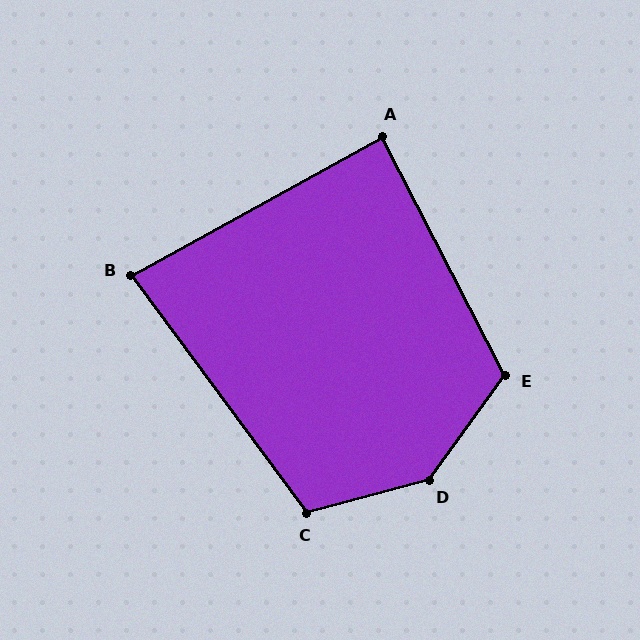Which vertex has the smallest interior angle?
B, at approximately 83 degrees.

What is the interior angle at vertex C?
Approximately 111 degrees (obtuse).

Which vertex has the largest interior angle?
D, at approximately 141 degrees.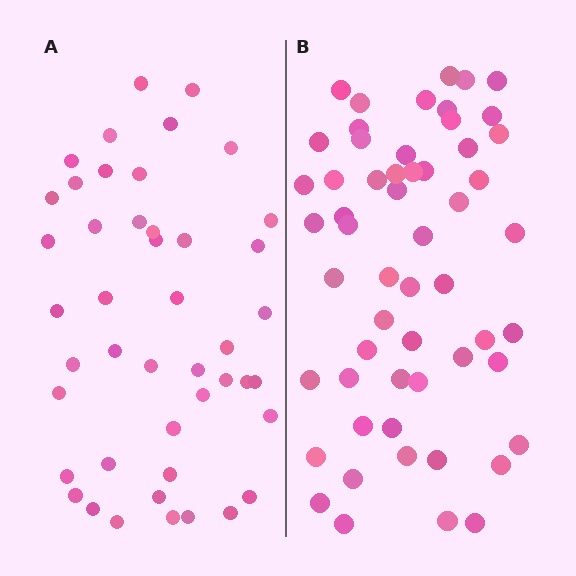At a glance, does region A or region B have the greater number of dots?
Region B (the right region) has more dots.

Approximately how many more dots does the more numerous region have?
Region B has roughly 12 or so more dots than region A.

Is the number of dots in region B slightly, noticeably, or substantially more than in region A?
Region B has only slightly more — the two regions are fairly close. The ratio is roughly 1.2 to 1.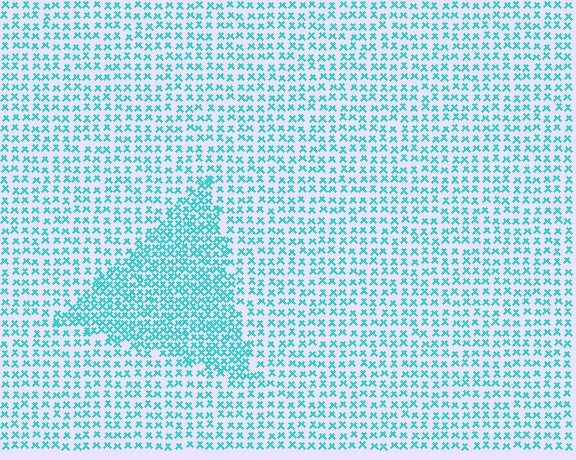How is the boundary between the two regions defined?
The boundary is defined by a change in element density (approximately 1.8x ratio). All elements are the same color, size, and shape.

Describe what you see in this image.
The image contains small cyan elements arranged at two different densities. A triangle-shaped region is visible where the elements are more densely packed than the surrounding area.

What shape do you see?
I see a triangle.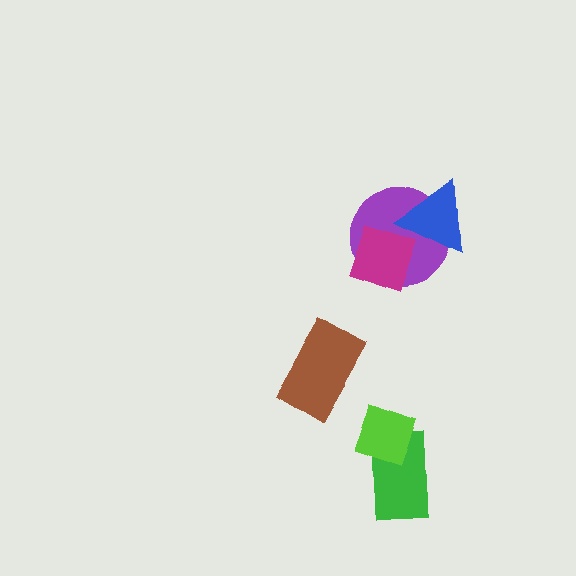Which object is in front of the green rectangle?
The lime diamond is in front of the green rectangle.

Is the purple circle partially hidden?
Yes, it is partially covered by another shape.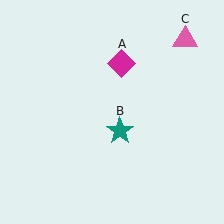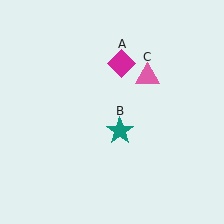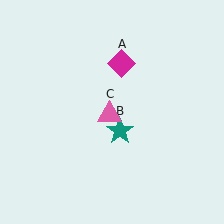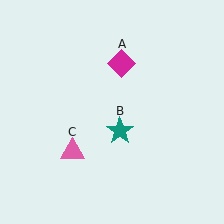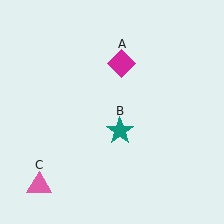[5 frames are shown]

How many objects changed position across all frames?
1 object changed position: pink triangle (object C).